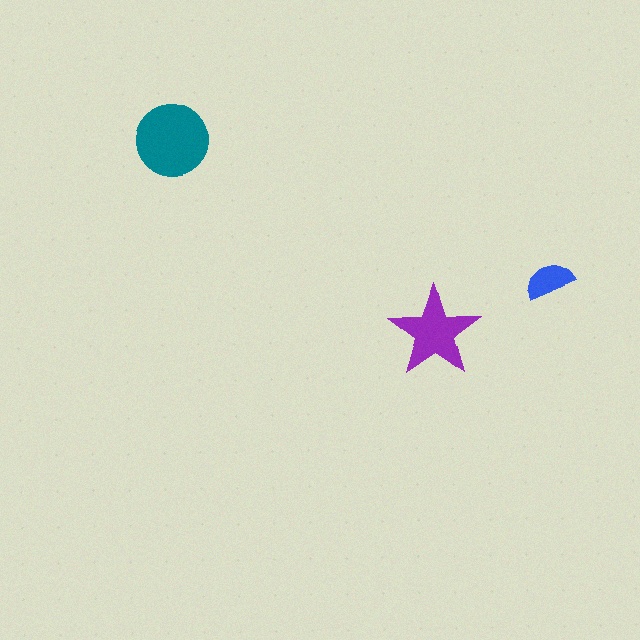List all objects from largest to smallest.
The teal circle, the purple star, the blue semicircle.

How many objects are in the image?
There are 3 objects in the image.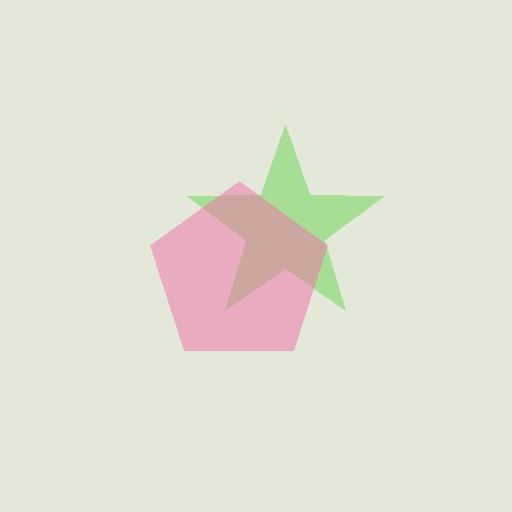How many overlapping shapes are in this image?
There are 2 overlapping shapes in the image.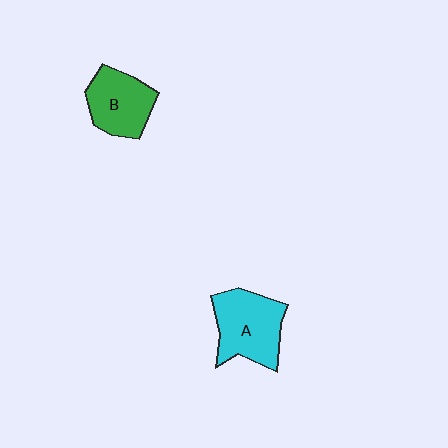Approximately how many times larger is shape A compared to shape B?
Approximately 1.2 times.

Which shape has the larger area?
Shape A (cyan).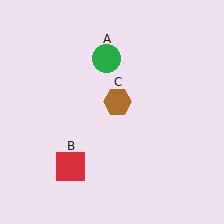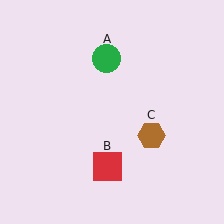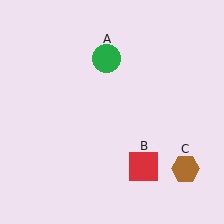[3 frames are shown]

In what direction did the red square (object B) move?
The red square (object B) moved right.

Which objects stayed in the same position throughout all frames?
Green circle (object A) remained stationary.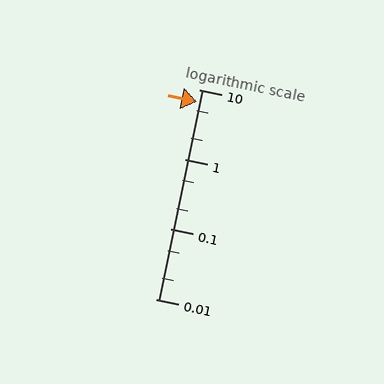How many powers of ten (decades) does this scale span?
The scale spans 3 decades, from 0.01 to 10.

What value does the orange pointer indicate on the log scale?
The pointer indicates approximately 6.7.